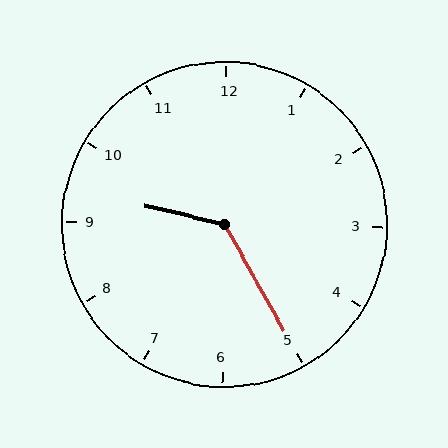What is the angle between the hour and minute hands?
Approximately 132 degrees.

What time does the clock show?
9:25.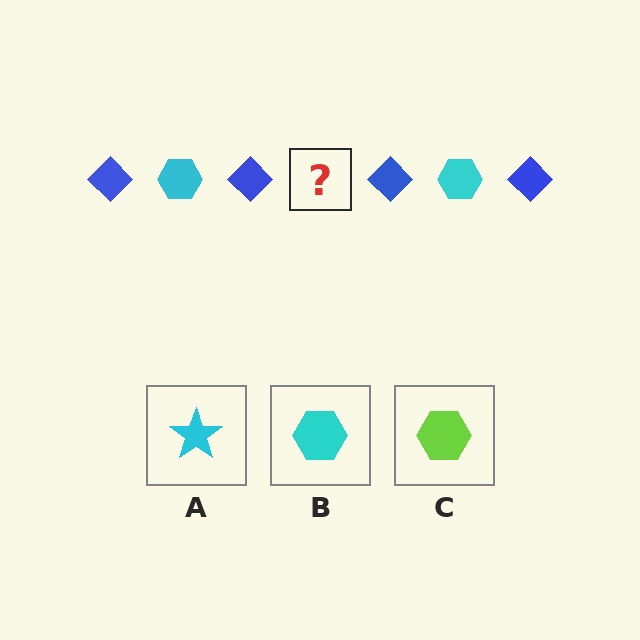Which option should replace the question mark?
Option B.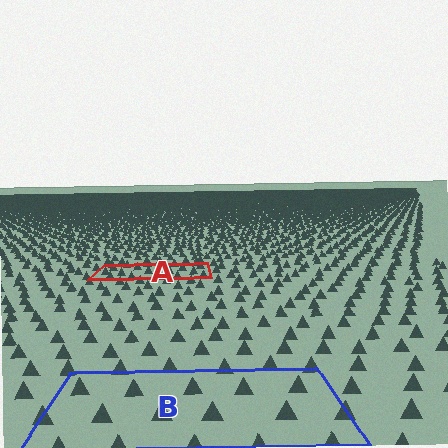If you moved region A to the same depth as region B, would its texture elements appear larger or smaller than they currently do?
They would appear larger. At a closer depth, the same texture elements are projected at a bigger on-screen size.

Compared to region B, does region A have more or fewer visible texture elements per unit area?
Region A has more texture elements per unit area — they are packed more densely because it is farther away.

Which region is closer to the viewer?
Region B is closer. The texture elements there are larger and more spread out.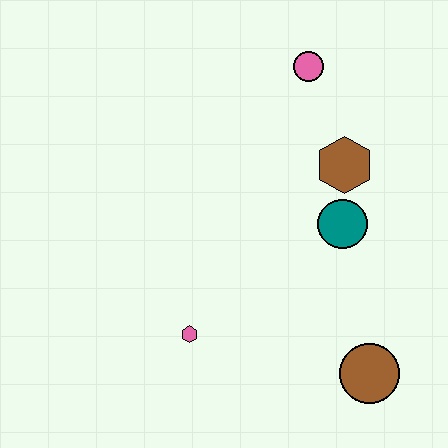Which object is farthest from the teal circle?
The pink hexagon is farthest from the teal circle.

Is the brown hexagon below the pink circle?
Yes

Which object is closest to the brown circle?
The teal circle is closest to the brown circle.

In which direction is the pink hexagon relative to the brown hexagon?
The pink hexagon is below the brown hexagon.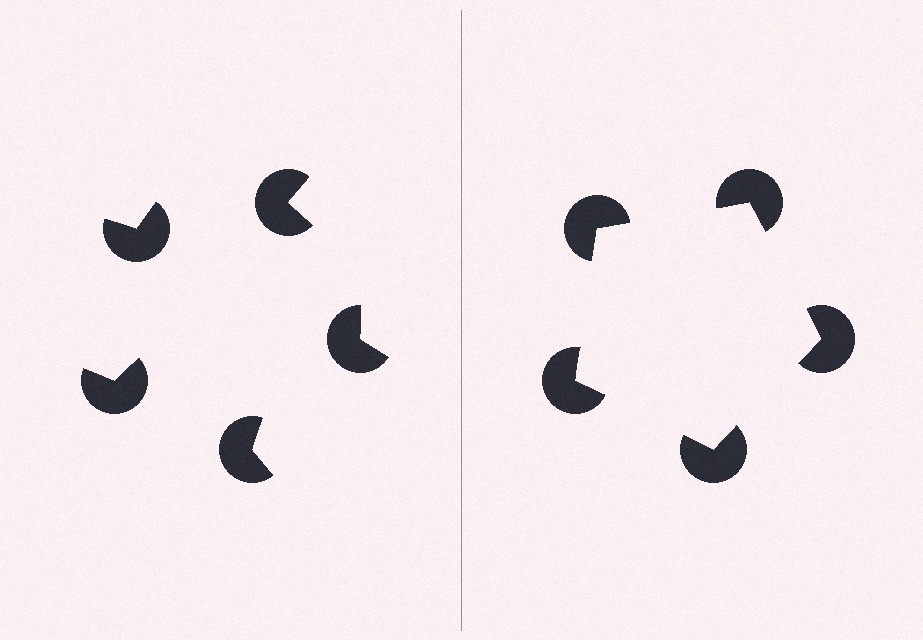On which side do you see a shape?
An illusory pentagon appears on the right side. On the left side the wedge cuts are rotated, so no coherent shape forms.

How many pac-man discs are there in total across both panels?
10 — 5 on each side.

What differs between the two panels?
The pac-man discs are positioned identically on both sides; only the wedge orientations differ. On the right they align to a pentagon; on the left they are misaligned.